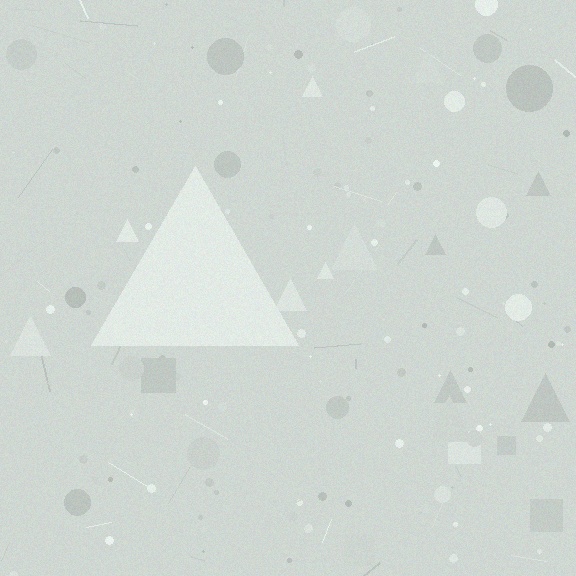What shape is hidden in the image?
A triangle is hidden in the image.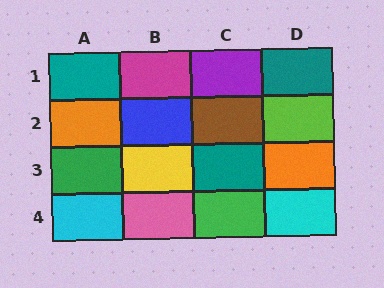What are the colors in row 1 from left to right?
Teal, magenta, purple, teal.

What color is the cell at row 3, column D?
Orange.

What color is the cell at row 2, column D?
Lime.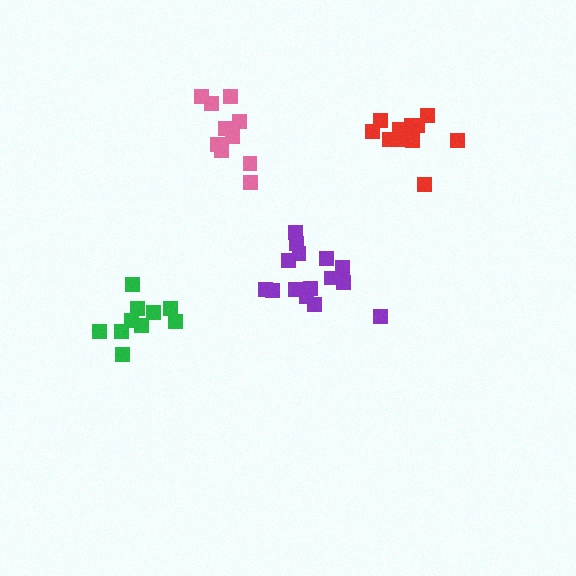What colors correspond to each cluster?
The clusters are colored: pink, red, green, purple.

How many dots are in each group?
Group 1: 10 dots, Group 2: 11 dots, Group 3: 10 dots, Group 4: 15 dots (46 total).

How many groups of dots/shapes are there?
There are 4 groups.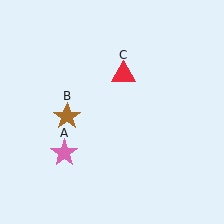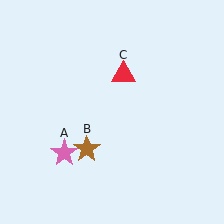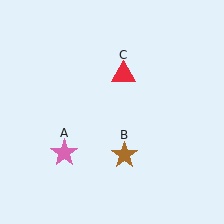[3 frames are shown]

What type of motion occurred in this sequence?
The brown star (object B) rotated counterclockwise around the center of the scene.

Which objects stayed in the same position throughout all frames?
Pink star (object A) and red triangle (object C) remained stationary.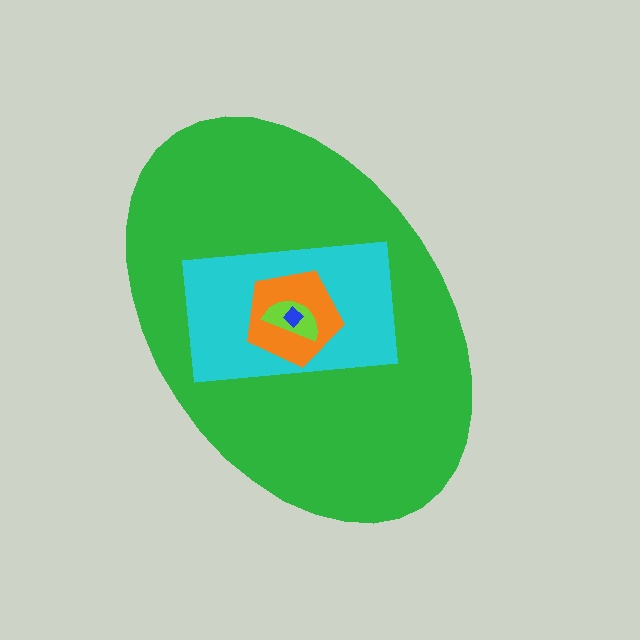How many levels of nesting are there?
5.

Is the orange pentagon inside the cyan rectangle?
Yes.